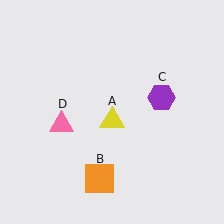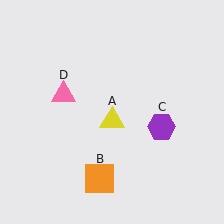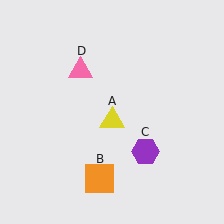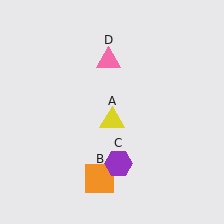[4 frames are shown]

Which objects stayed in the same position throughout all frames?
Yellow triangle (object A) and orange square (object B) remained stationary.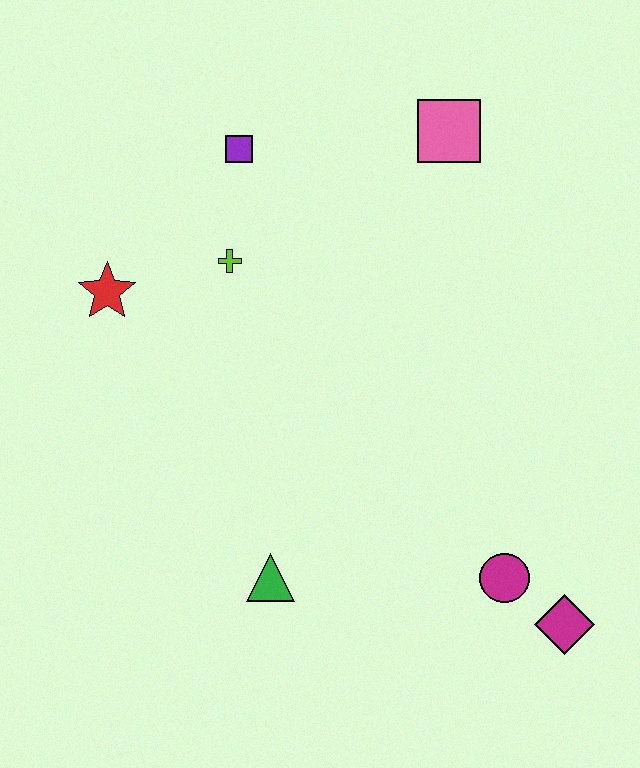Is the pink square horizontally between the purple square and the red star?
No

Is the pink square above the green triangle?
Yes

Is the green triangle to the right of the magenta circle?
No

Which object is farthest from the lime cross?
The magenta diamond is farthest from the lime cross.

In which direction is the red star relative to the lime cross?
The red star is to the left of the lime cross.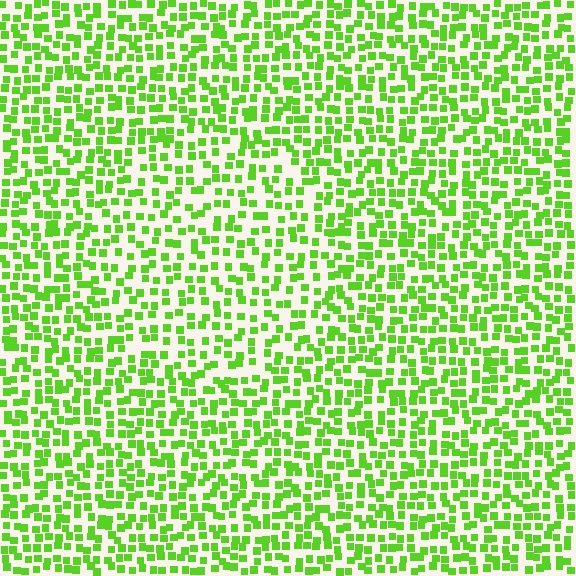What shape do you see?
I see a circle.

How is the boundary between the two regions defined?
The boundary is defined by a change in element density (approximately 1.4x ratio). All elements are the same color, size, and shape.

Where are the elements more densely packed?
The elements are more densely packed outside the circle boundary.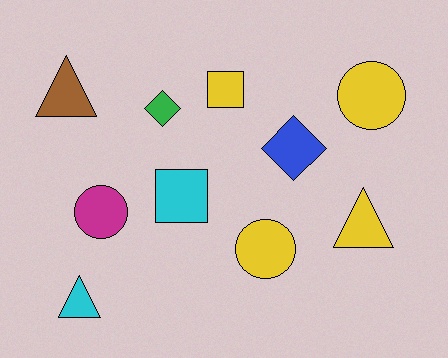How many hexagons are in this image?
There are no hexagons.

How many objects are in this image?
There are 10 objects.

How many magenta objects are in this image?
There is 1 magenta object.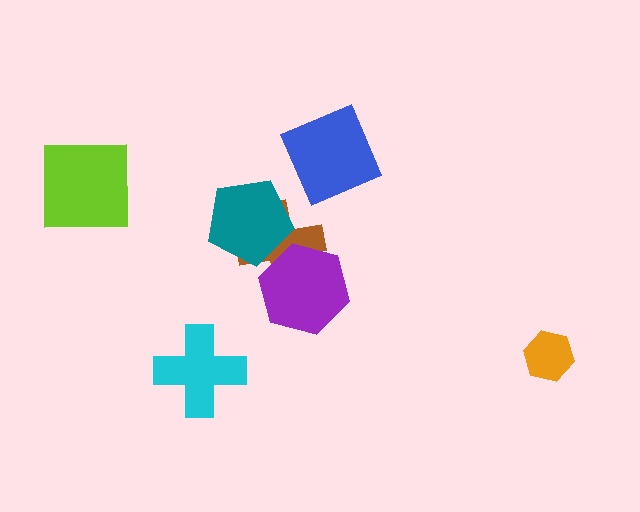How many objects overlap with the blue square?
0 objects overlap with the blue square.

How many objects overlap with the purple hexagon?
1 object overlaps with the purple hexagon.